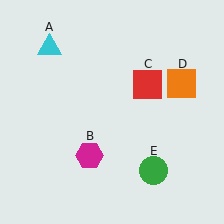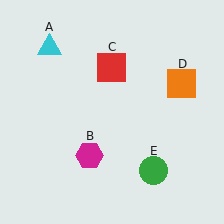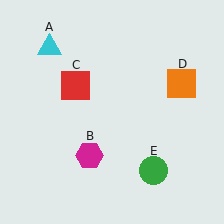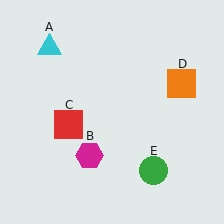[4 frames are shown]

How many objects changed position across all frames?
1 object changed position: red square (object C).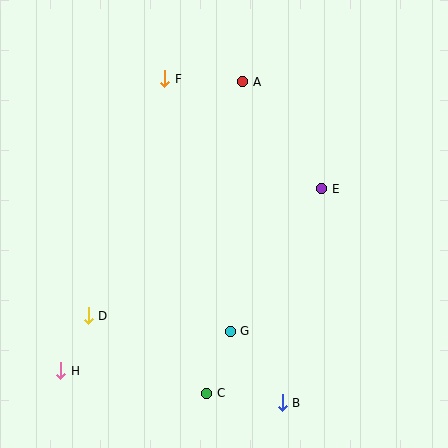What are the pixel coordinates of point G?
Point G is at (230, 331).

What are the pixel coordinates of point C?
Point C is at (207, 393).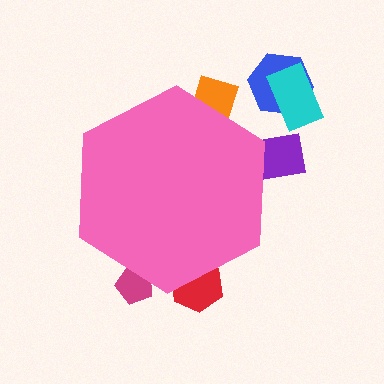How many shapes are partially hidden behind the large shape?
4 shapes are partially hidden.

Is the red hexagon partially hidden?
Yes, the red hexagon is partially hidden behind the pink hexagon.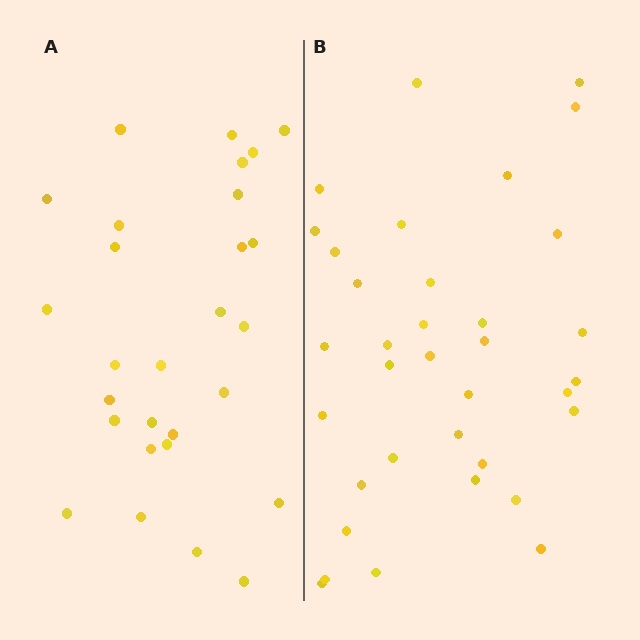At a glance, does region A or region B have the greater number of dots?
Region B (the right region) has more dots.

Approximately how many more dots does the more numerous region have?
Region B has roughly 8 or so more dots than region A.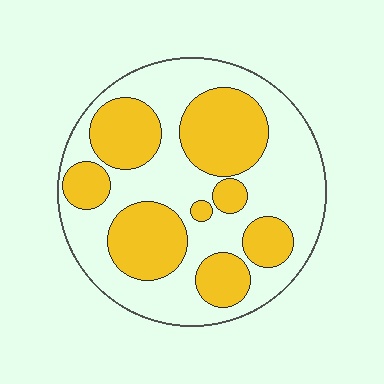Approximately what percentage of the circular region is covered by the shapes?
Approximately 40%.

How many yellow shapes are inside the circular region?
8.